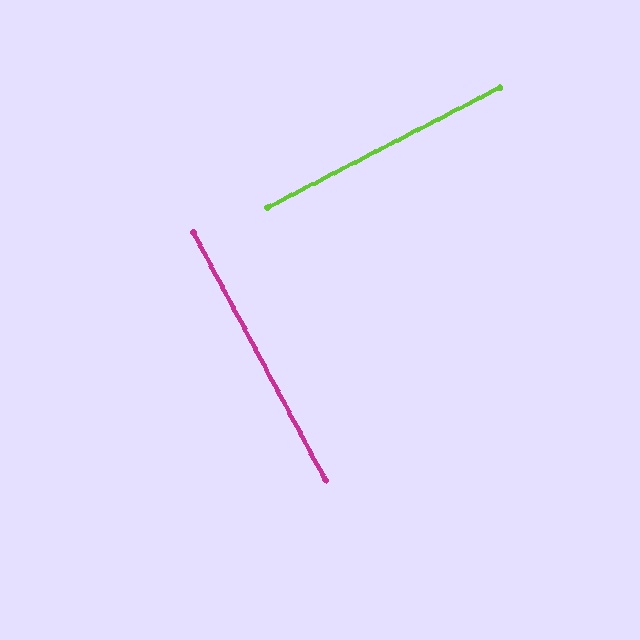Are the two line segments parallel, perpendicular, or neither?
Perpendicular — they meet at approximately 89°.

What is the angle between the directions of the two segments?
Approximately 89 degrees.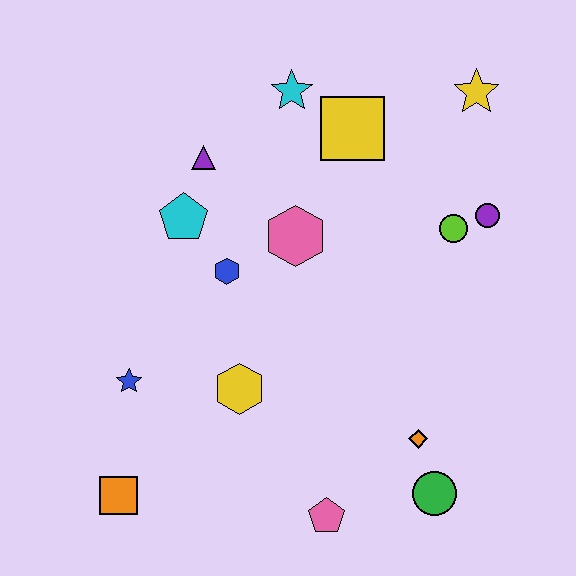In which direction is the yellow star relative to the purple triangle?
The yellow star is to the right of the purple triangle.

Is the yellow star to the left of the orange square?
No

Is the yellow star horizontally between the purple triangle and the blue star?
No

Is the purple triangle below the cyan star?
Yes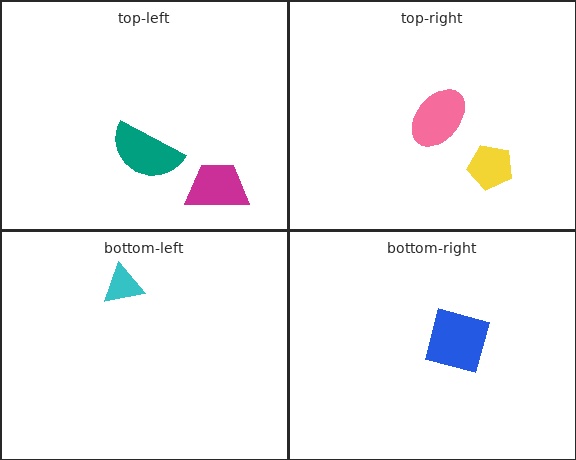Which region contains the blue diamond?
The bottom-right region.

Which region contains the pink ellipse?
The top-right region.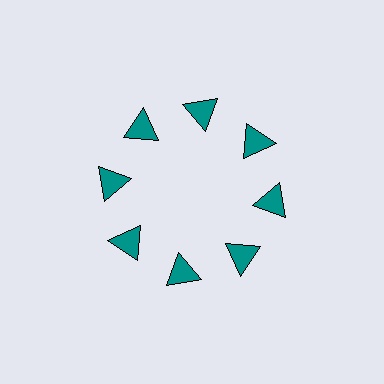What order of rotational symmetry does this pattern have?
This pattern has 8-fold rotational symmetry.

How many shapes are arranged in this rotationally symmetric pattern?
There are 8 shapes, arranged in 8 groups of 1.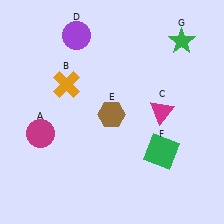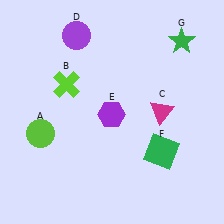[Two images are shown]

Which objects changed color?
A changed from magenta to lime. B changed from orange to lime. E changed from brown to purple.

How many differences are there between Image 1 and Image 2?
There are 3 differences between the two images.